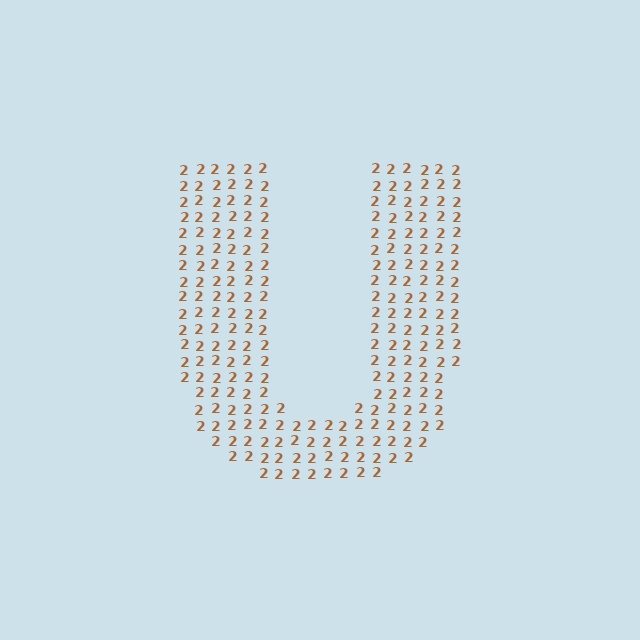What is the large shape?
The large shape is the letter U.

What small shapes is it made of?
It is made of small digit 2's.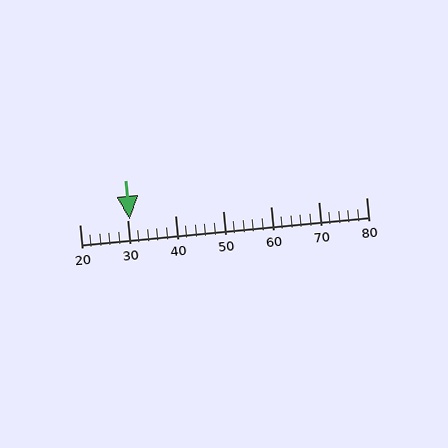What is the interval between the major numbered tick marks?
The major tick marks are spaced 10 units apart.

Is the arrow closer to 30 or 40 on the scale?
The arrow is closer to 30.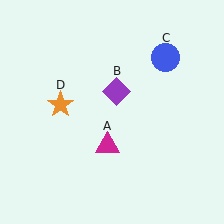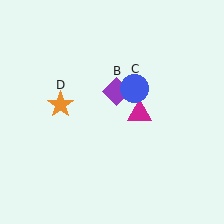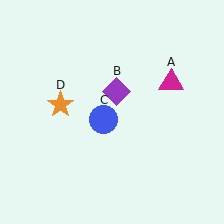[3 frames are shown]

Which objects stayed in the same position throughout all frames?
Purple diamond (object B) and orange star (object D) remained stationary.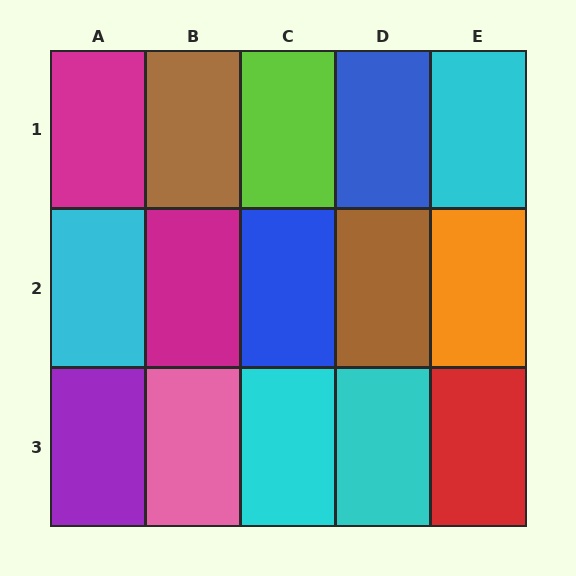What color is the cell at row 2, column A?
Cyan.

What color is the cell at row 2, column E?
Orange.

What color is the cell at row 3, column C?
Cyan.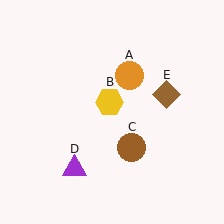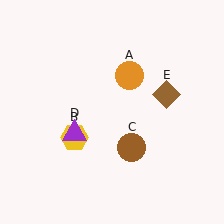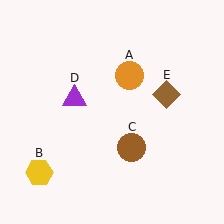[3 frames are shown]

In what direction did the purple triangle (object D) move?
The purple triangle (object D) moved up.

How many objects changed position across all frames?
2 objects changed position: yellow hexagon (object B), purple triangle (object D).